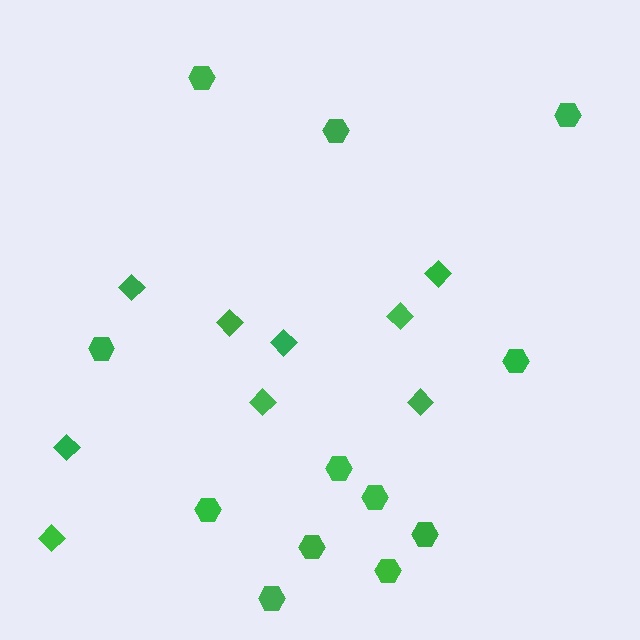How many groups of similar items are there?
There are 2 groups: one group of diamonds (9) and one group of hexagons (12).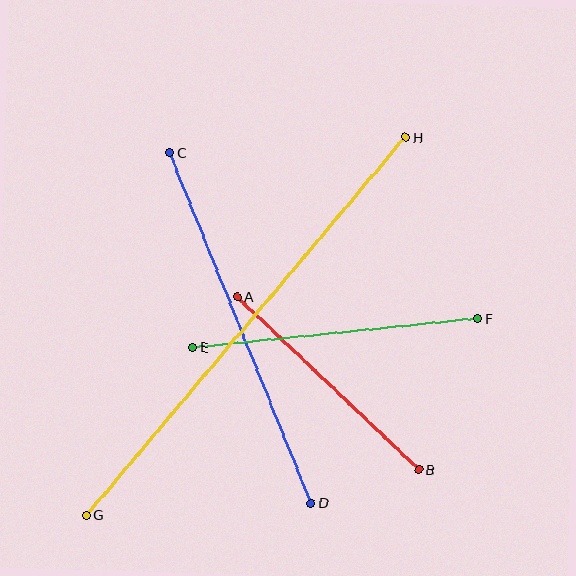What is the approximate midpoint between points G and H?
The midpoint is at approximately (246, 326) pixels.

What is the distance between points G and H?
The distance is approximately 495 pixels.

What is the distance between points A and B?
The distance is approximately 251 pixels.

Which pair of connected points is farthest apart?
Points G and H are farthest apart.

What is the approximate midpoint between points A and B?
The midpoint is at approximately (328, 383) pixels.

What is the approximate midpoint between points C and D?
The midpoint is at approximately (241, 328) pixels.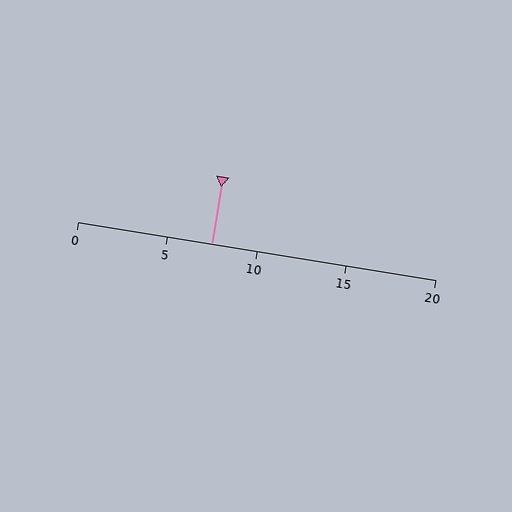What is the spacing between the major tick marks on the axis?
The major ticks are spaced 5 apart.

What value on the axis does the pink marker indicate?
The marker indicates approximately 7.5.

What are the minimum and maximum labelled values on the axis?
The axis runs from 0 to 20.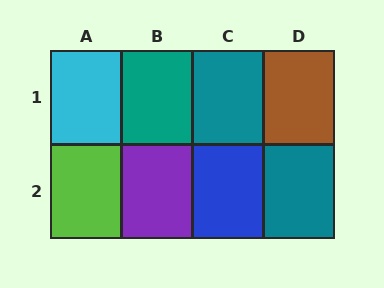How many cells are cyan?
1 cell is cyan.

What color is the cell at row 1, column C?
Teal.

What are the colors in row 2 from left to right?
Lime, purple, blue, teal.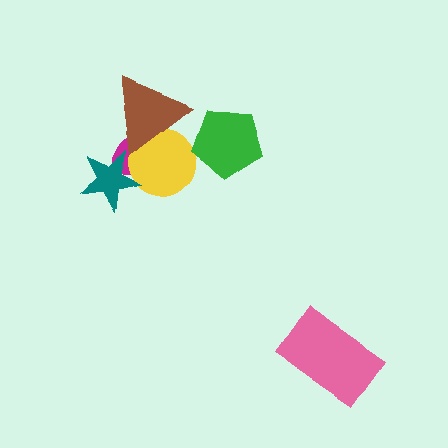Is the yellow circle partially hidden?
Yes, it is partially covered by another shape.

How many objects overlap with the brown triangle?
2 objects overlap with the brown triangle.